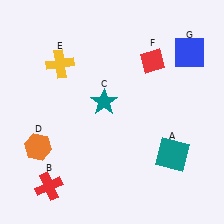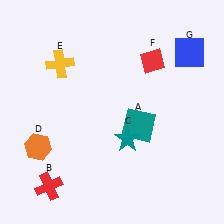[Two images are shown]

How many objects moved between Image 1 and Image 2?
2 objects moved between the two images.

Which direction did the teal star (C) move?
The teal star (C) moved down.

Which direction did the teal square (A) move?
The teal square (A) moved left.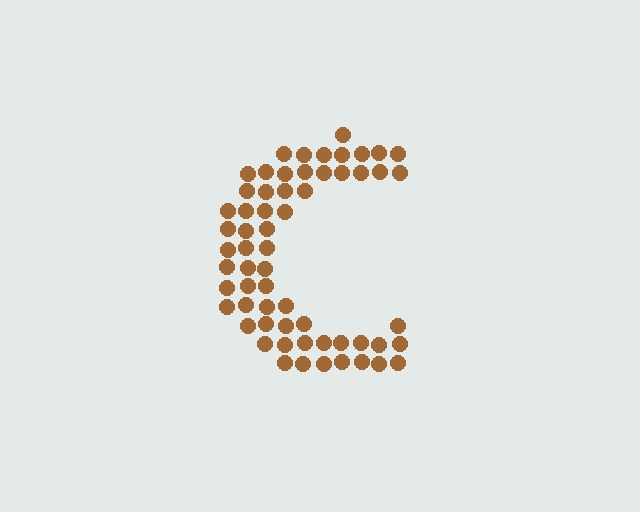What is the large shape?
The large shape is the letter C.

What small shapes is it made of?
It is made of small circles.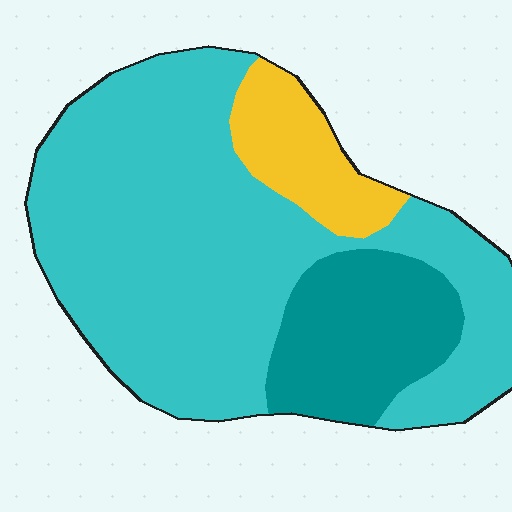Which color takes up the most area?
Cyan, at roughly 70%.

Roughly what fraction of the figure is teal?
Teal takes up between a sixth and a third of the figure.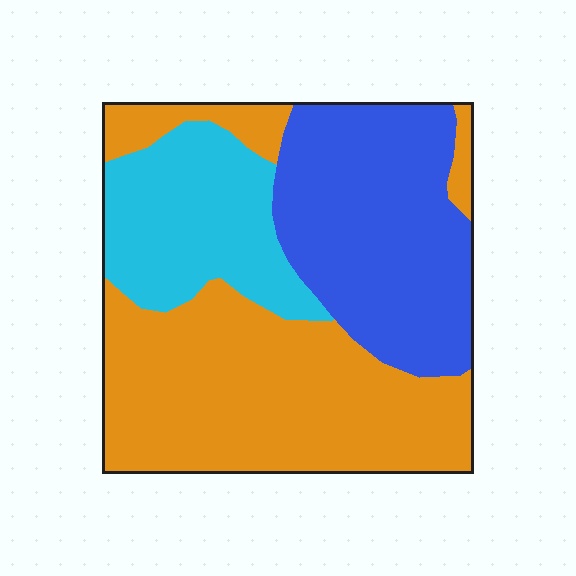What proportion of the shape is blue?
Blue covers roughly 30% of the shape.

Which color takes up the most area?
Orange, at roughly 45%.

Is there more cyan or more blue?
Blue.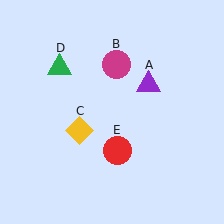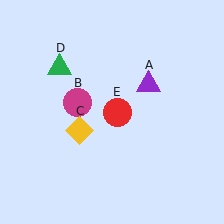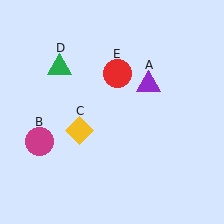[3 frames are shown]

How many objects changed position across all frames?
2 objects changed position: magenta circle (object B), red circle (object E).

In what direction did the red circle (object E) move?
The red circle (object E) moved up.